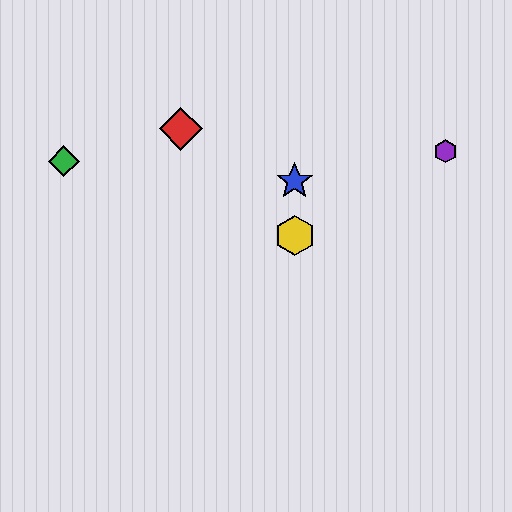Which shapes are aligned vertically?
The blue star, the yellow hexagon are aligned vertically.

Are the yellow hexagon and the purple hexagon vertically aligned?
No, the yellow hexagon is at x≈295 and the purple hexagon is at x≈446.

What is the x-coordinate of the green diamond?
The green diamond is at x≈64.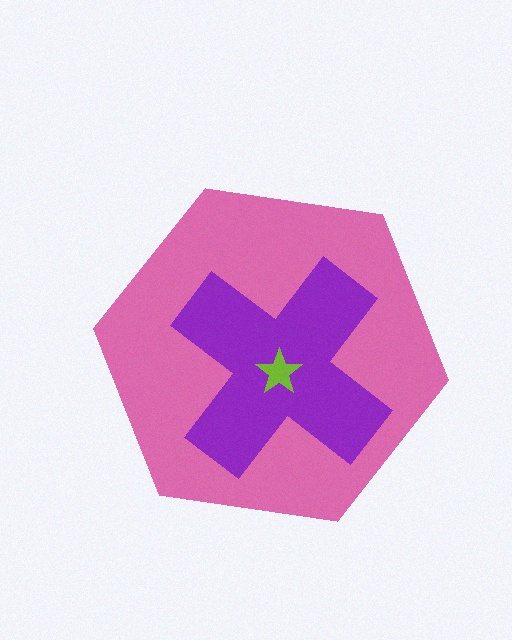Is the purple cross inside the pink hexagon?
Yes.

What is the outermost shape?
The pink hexagon.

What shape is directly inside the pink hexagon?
The purple cross.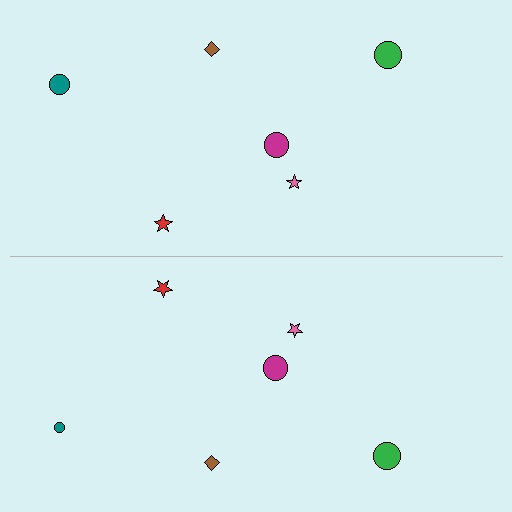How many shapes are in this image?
There are 12 shapes in this image.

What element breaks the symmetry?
The teal circle on the bottom side has a different size than its mirror counterpart.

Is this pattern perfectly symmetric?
No, the pattern is not perfectly symmetric. The teal circle on the bottom side has a different size than its mirror counterpart.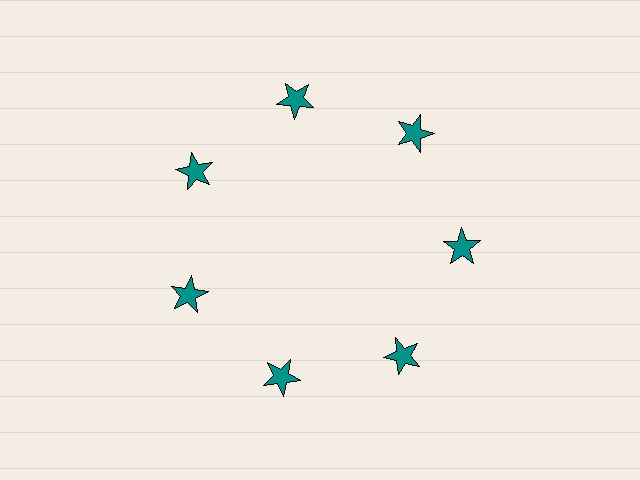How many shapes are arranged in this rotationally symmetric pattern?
There are 7 shapes, arranged in 7 groups of 1.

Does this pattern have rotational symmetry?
Yes, this pattern has 7-fold rotational symmetry. It looks the same after rotating 51 degrees around the center.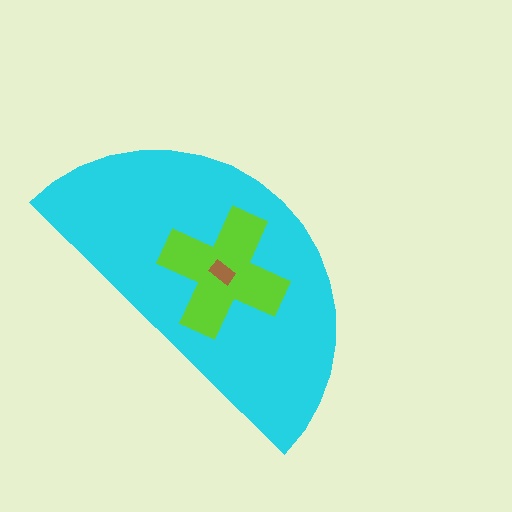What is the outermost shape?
The cyan semicircle.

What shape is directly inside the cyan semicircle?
The lime cross.